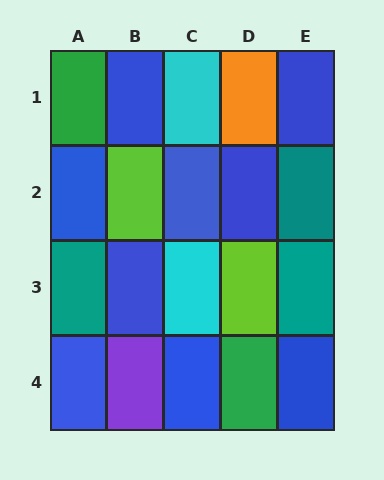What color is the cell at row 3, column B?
Blue.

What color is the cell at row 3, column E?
Teal.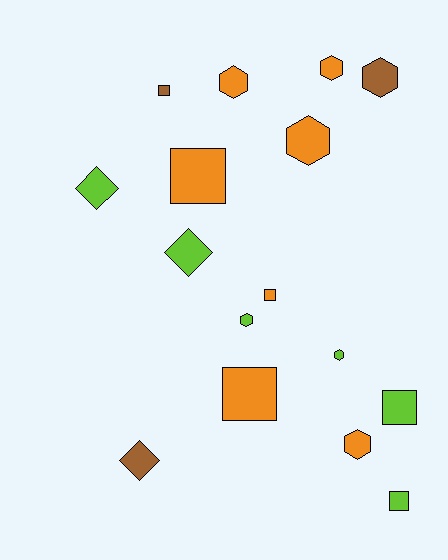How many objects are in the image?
There are 16 objects.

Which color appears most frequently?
Orange, with 7 objects.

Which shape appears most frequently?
Hexagon, with 7 objects.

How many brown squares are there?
There is 1 brown square.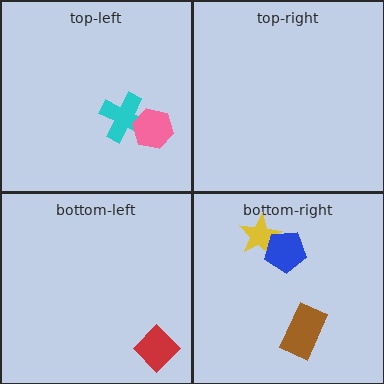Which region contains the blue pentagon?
The bottom-right region.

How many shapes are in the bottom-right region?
3.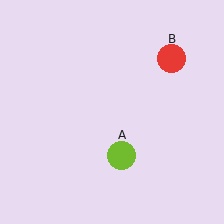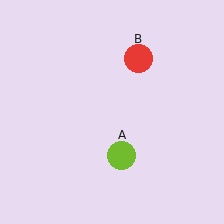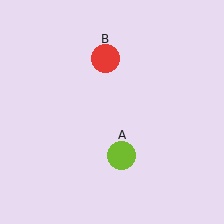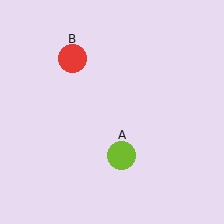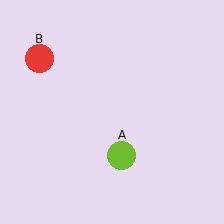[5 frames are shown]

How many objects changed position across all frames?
1 object changed position: red circle (object B).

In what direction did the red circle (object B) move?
The red circle (object B) moved left.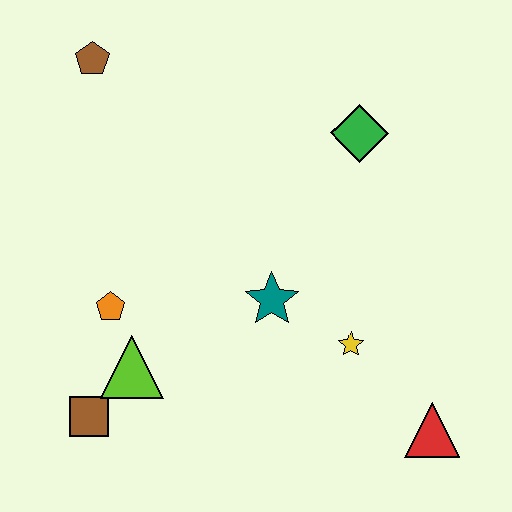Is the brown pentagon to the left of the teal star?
Yes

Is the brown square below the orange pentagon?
Yes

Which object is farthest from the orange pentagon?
The red triangle is farthest from the orange pentagon.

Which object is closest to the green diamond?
The teal star is closest to the green diamond.